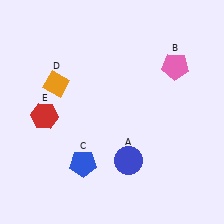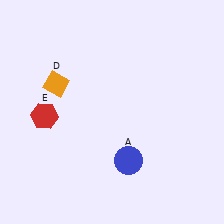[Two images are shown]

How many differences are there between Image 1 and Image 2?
There are 2 differences between the two images.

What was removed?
The pink pentagon (B), the blue pentagon (C) were removed in Image 2.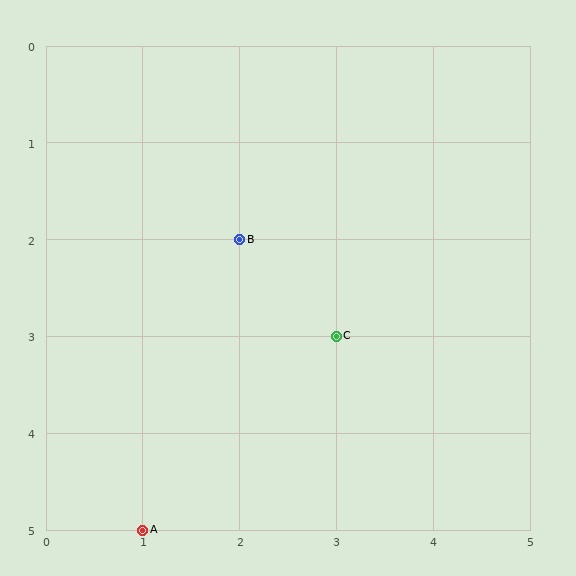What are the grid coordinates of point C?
Point C is at grid coordinates (3, 3).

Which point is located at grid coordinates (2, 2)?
Point B is at (2, 2).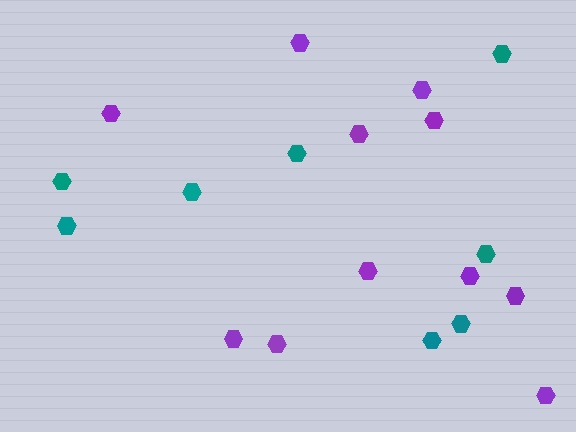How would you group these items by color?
There are 2 groups: one group of purple hexagons (11) and one group of teal hexagons (8).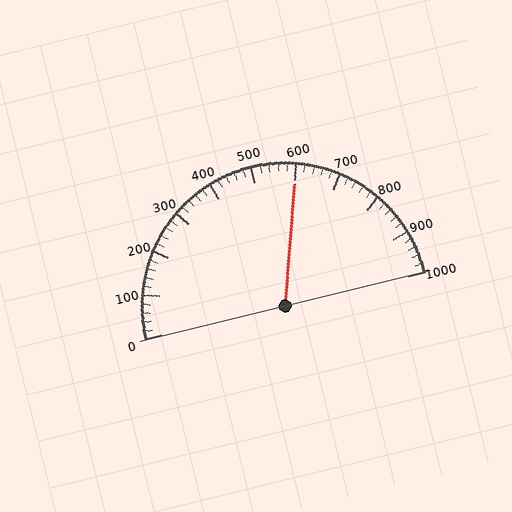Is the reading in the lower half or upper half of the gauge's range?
The reading is in the upper half of the range (0 to 1000).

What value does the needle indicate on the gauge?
The needle indicates approximately 600.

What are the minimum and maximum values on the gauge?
The gauge ranges from 0 to 1000.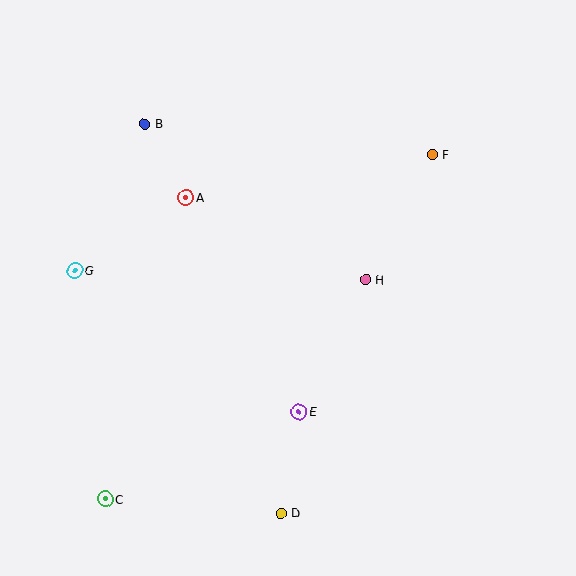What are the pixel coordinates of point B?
Point B is at (145, 124).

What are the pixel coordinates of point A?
Point A is at (186, 197).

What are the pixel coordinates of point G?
Point G is at (75, 270).